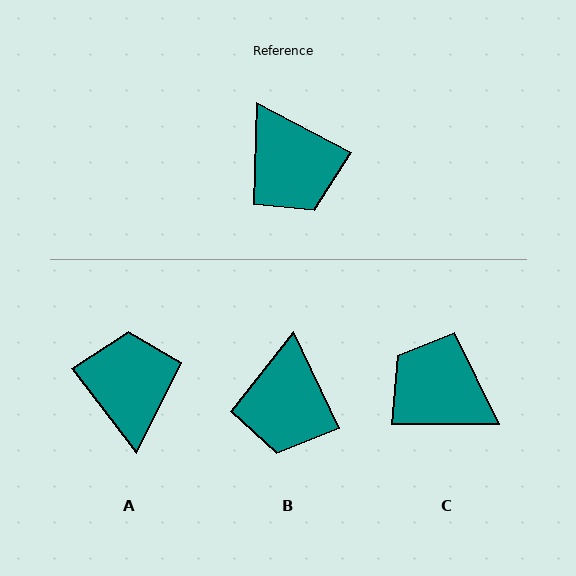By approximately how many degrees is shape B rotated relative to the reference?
Approximately 37 degrees clockwise.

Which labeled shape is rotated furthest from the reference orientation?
A, about 155 degrees away.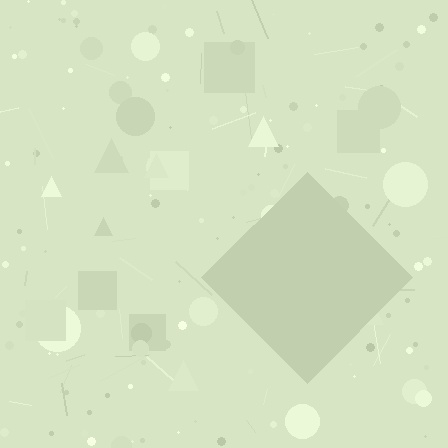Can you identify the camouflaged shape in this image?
The camouflaged shape is a diamond.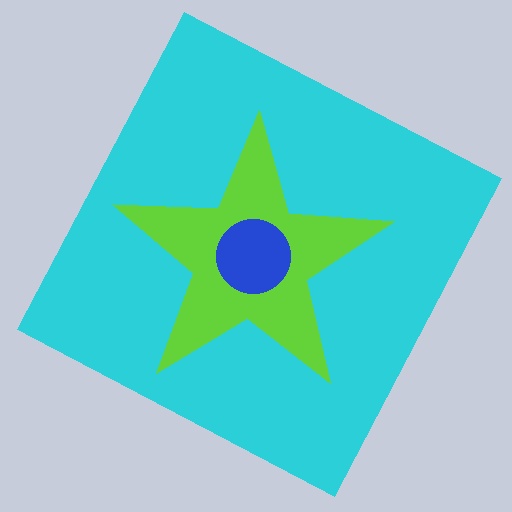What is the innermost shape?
The blue circle.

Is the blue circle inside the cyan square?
Yes.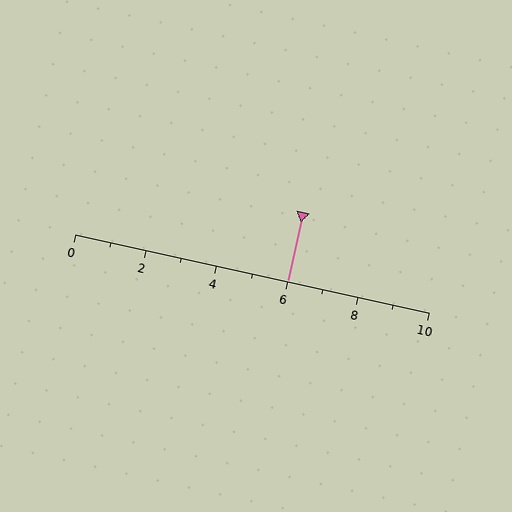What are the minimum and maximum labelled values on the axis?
The axis runs from 0 to 10.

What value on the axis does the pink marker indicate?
The marker indicates approximately 6.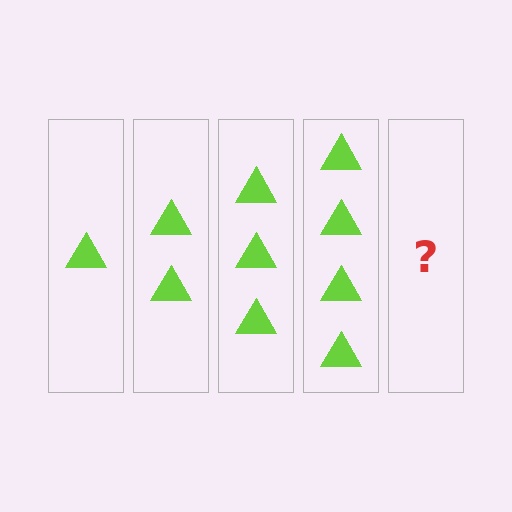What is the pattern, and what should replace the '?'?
The pattern is that each step adds one more triangle. The '?' should be 5 triangles.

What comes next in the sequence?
The next element should be 5 triangles.